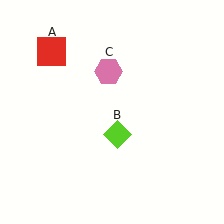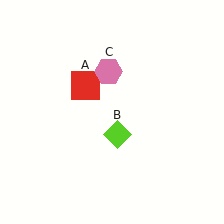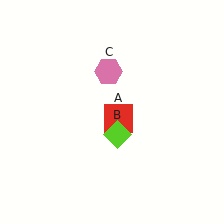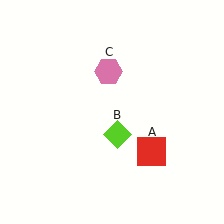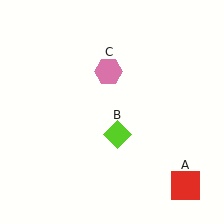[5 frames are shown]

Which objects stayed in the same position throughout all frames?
Lime diamond (object B) and pink hexagon (object C) remained stationary.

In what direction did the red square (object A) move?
The red square (object A) moved down and to the right.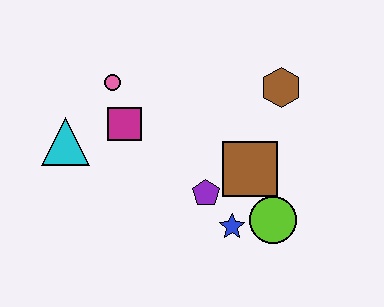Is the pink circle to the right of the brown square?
No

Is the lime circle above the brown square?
No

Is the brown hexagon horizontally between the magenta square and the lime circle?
No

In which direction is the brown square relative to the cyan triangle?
The brown square is to the right of the cyan triangle.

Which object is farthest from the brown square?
The cyan triangle is farthest from the brown square.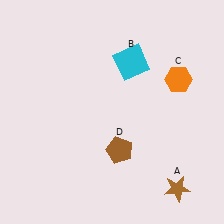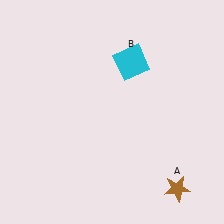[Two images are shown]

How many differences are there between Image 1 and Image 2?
There are 2 differences between the two images.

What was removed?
The orange hexagon (C), the brown pentagon (D) were removed in Image 2.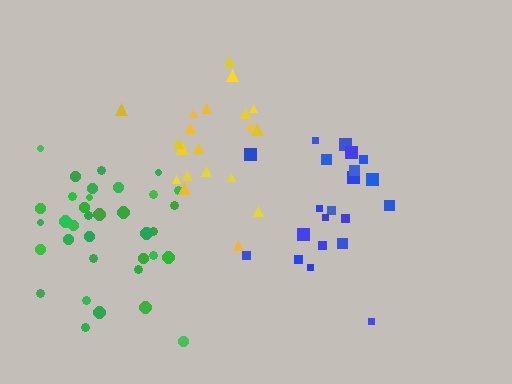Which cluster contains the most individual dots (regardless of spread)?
Green (35).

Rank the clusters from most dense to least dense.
green, yellow, blue.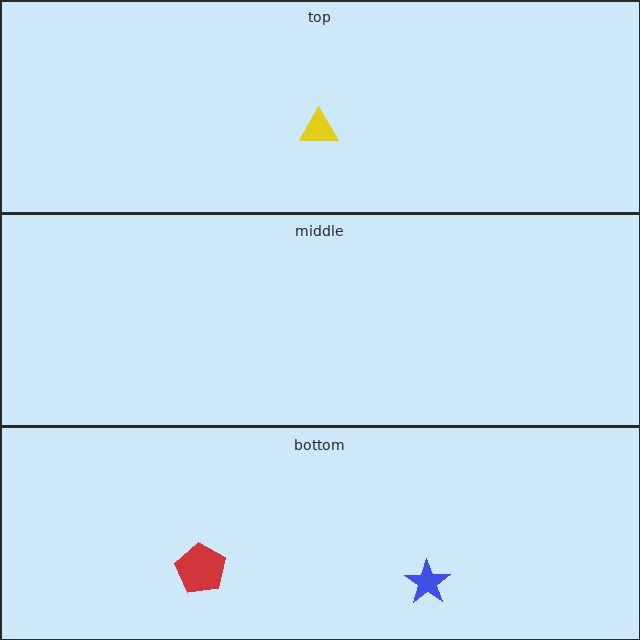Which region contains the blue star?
The bottom region.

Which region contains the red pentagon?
The bottom region.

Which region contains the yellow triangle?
The top region.